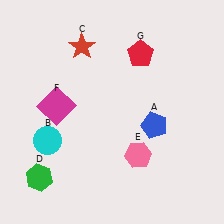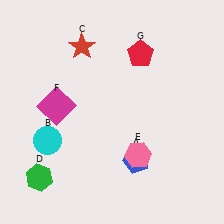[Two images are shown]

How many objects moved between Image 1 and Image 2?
1 object moved between the two images.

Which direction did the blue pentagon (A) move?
The blue pentagon (A) moved down.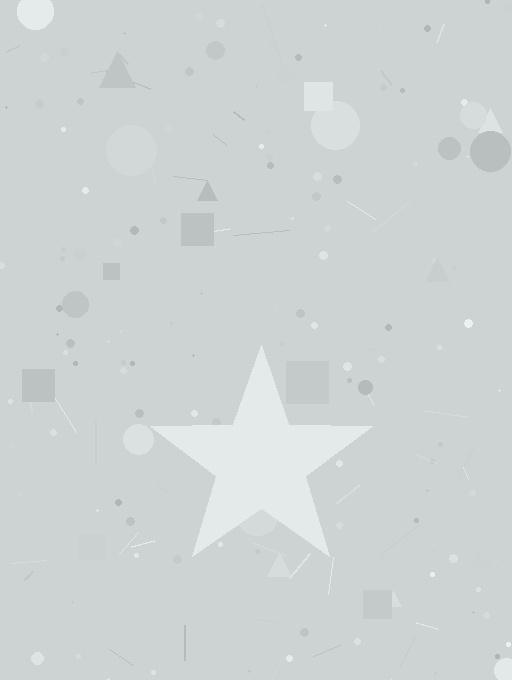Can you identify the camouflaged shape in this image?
The camouflaged shape is a star.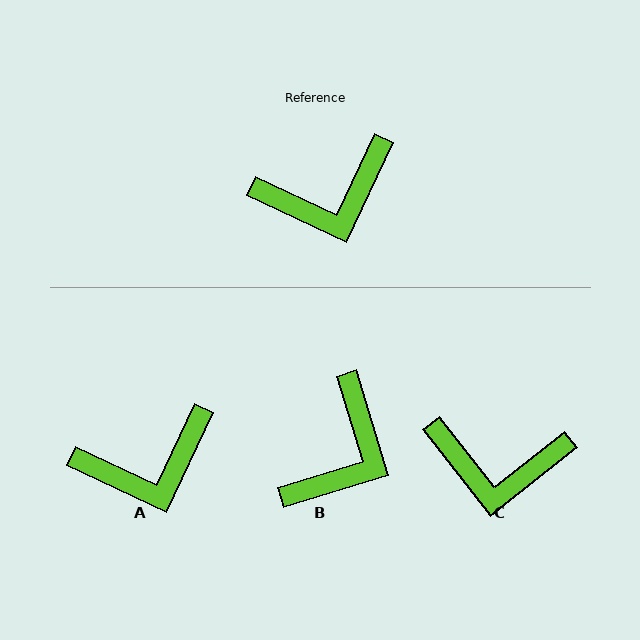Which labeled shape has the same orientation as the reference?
A.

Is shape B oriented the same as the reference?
No, it is off by about 42 degrees.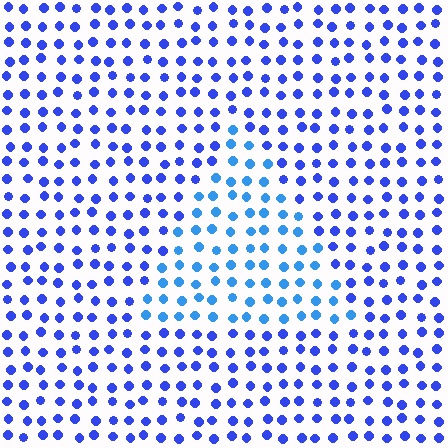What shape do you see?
I see a triangle.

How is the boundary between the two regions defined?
The boundary is defined purely by a slight shift in hue (about 26 degrees). Spacing, size, and orientation are identical on both sides.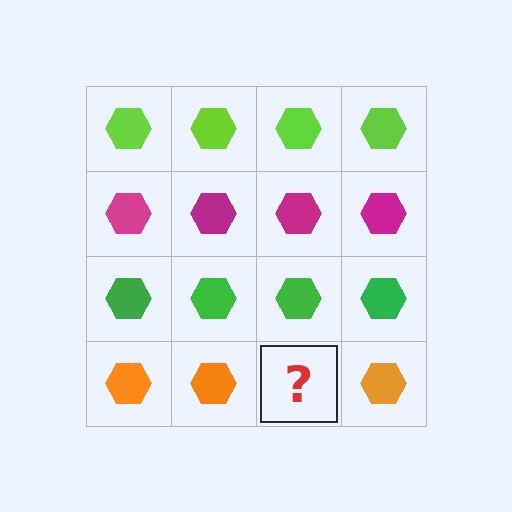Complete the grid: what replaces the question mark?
The question mark should be replaced with an orange hexagon.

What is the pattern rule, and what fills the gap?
The rule is that each row has a consistent color. The gap should be filled with an orange hexagon.